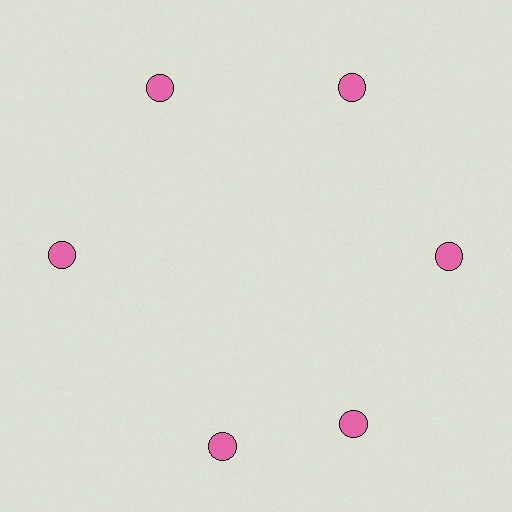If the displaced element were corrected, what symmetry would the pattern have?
It would have 6-fold rotational symmetry — the pattern would map onto itself every 60 degrees.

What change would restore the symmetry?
The symmetry would be restored by rotating it back into even spacing with its neighbors so that all 6 circles sit at equal angles and equal distance from the center.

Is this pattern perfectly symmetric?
No. The 6 pink circles are arranged in a ring, but one element near the 7 o'clock position is rotated out of alignment along the ring, breaking the 6-fold rotational symmetry.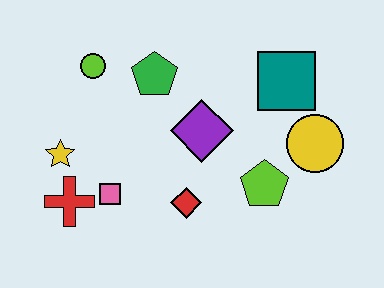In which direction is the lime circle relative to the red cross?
The lime circle is above the red cross.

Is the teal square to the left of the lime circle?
No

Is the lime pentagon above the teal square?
No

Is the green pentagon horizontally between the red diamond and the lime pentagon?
No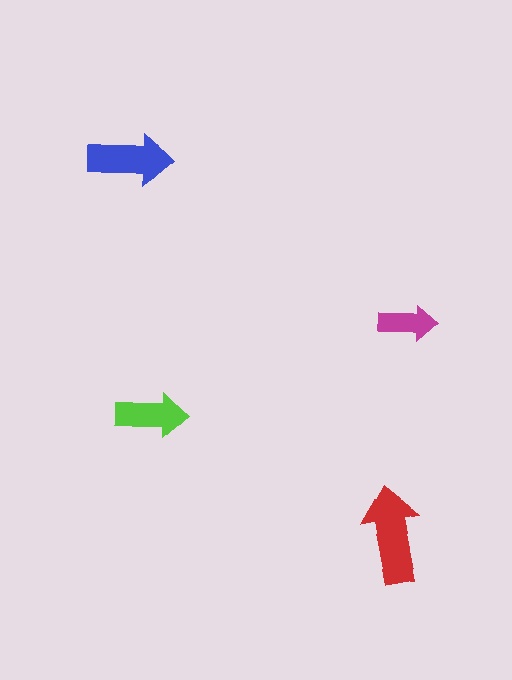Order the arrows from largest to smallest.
the red one, the blue one, the lime one, the magenta one.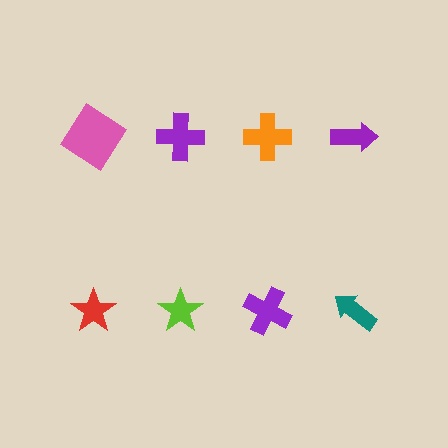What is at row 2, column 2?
A lime star.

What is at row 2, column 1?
A red star.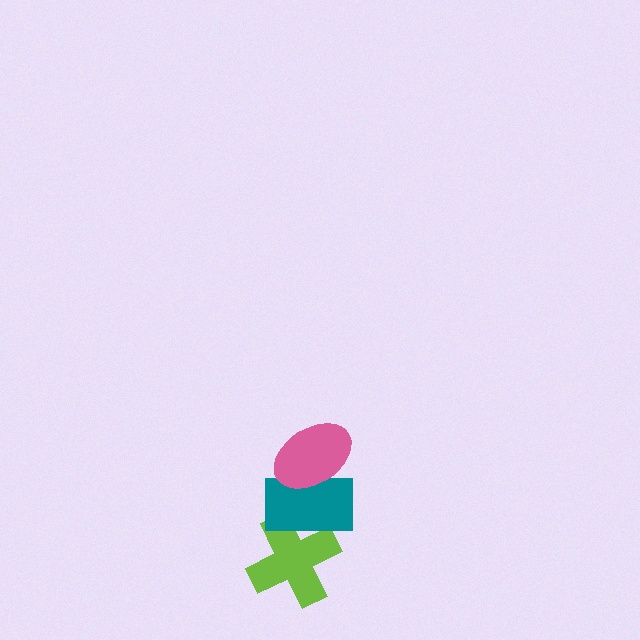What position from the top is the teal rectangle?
The teal rectangle is 2nd from the top.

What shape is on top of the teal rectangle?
The pink ellipse is on top of the teal rectangle.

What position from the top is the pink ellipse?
The pink ellipse is 1st from the top.